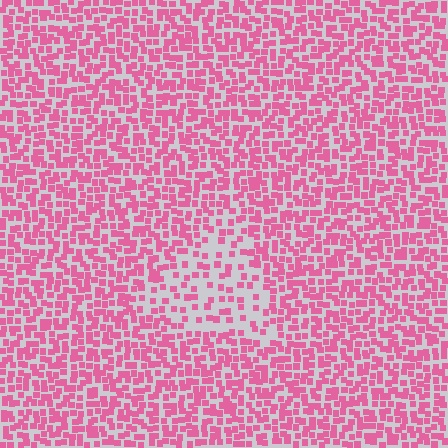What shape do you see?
I see a triangle.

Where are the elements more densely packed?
The elements are more densely packed outside the triangle boundary.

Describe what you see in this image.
The image contains small pink elements arranged at two different densities. A triangle-shaped region is visible where the elements are less densely packed than the surrounding area.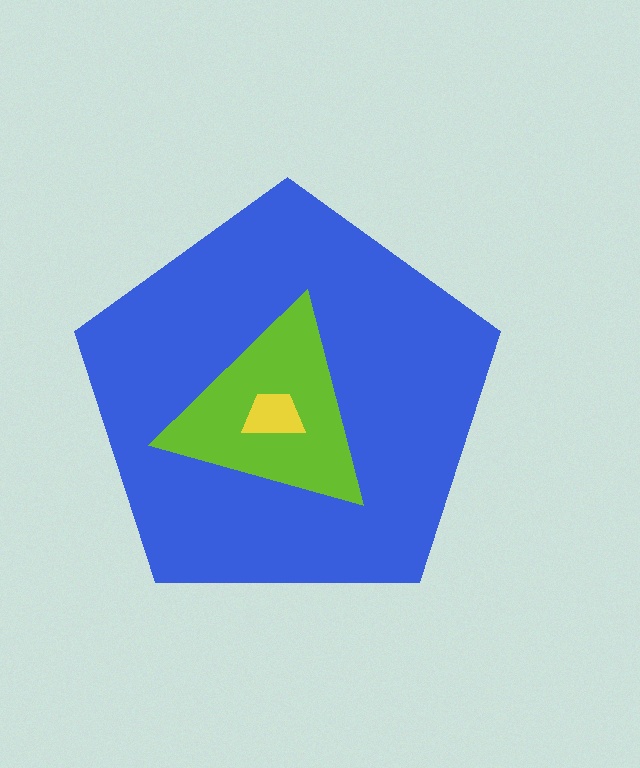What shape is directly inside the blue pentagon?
The lime triangle.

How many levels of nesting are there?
3.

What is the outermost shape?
The blue pentagon.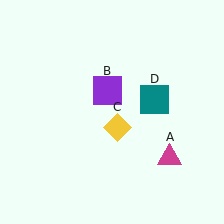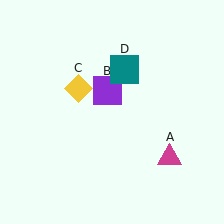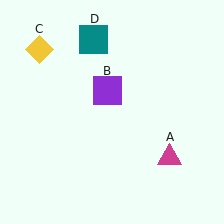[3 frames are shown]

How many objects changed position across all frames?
2 objects changed position: yellow diamond (object C), teal square (object D).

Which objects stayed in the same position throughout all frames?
Magenta triangle (object A) and purple square (object B) remained stationary.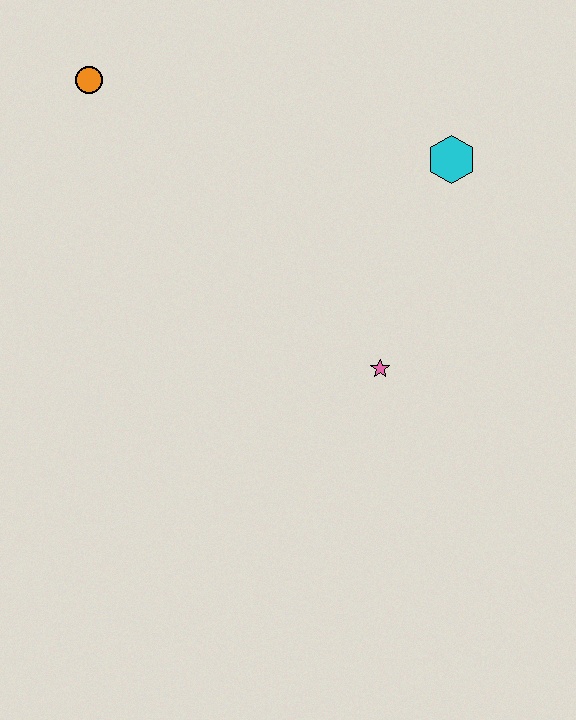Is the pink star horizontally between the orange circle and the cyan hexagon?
Yes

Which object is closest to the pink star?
The cyan hexagon is closest to the pink star.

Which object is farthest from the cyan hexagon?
The orange circle is farthest from the cyan hexagon.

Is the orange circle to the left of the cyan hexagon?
Yes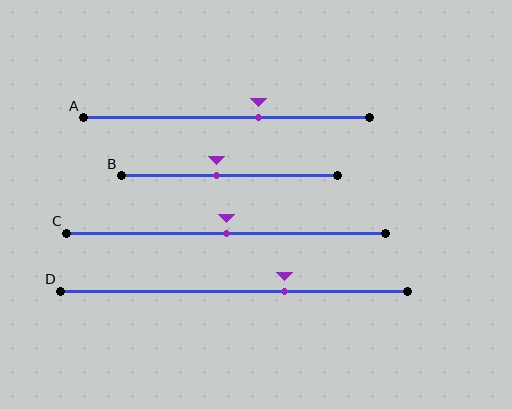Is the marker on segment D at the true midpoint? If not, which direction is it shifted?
No, the marker on segment D is shifted to the right by about 15% of the segment length.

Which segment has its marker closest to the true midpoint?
Segment C has its marker closest to the true midpoint.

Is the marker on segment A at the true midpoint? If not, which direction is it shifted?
No, the marker on segment A is shifted to the right by about 11% of the segment length.